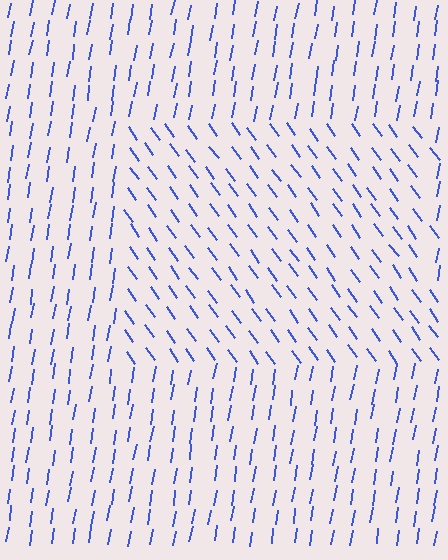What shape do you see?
I see a rectangle.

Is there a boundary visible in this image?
Yes, there is a texture boundary formed by a change in line orientation.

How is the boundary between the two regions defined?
The boundary is defined purely by a change in line orientation (approximately 45 degrees difference). All lines are the same color and thickness.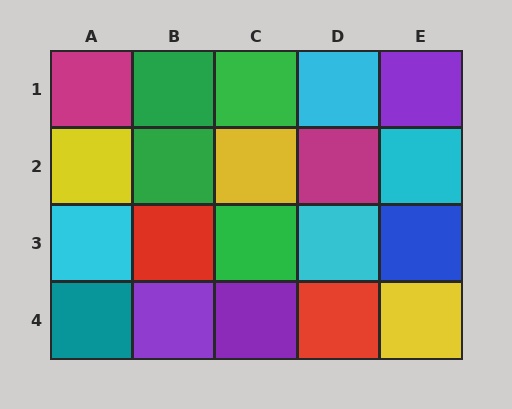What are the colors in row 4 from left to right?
Teal, purple, purple, red, yellow.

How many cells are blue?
1 cell is blue.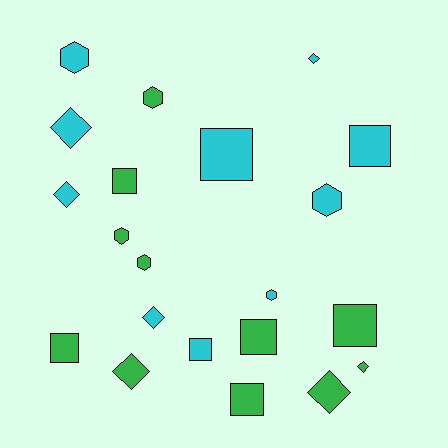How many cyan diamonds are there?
There are 4 cyan diamonds.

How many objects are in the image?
There are 21 objects.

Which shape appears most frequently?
Square, with 8 objects.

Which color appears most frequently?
Green, with 11 objects.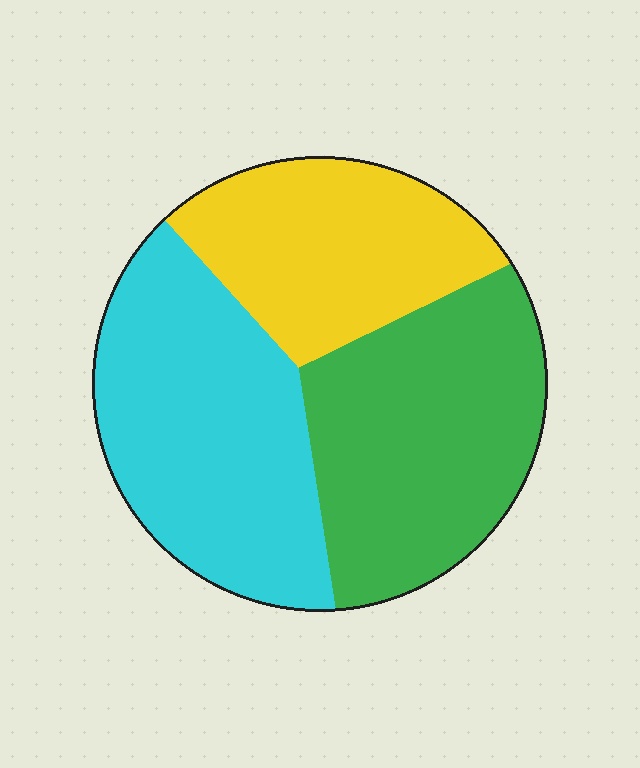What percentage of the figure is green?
Green covers around 35% of the figure.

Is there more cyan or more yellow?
Cyan.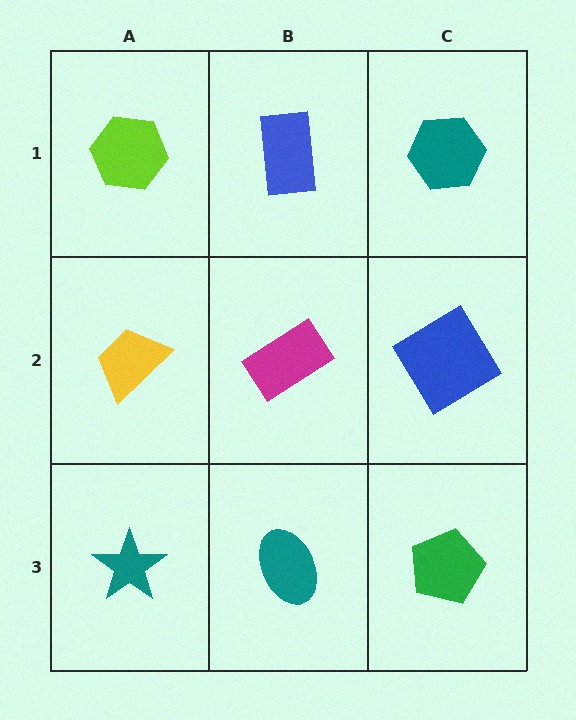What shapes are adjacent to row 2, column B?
A blue rectangle (row 1, column B), a teal ellipse (row 3, column B), a yellow trapezoid (row 2, column A), a blue diamond (row 2, column C).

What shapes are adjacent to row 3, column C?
A blue diamond (row 2, column C), a teal ellipse (row 3, column B).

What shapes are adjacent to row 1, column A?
A yellow trapezoid (row 2, column A), a blue rectangle (row 1, column B).